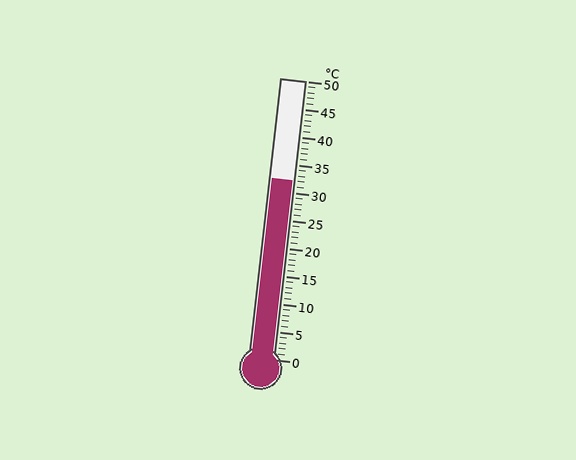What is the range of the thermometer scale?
The thermometer scale ranges from 0°C to 50°C.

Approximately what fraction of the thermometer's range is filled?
The thermometer is filled to approximately 65% of its range.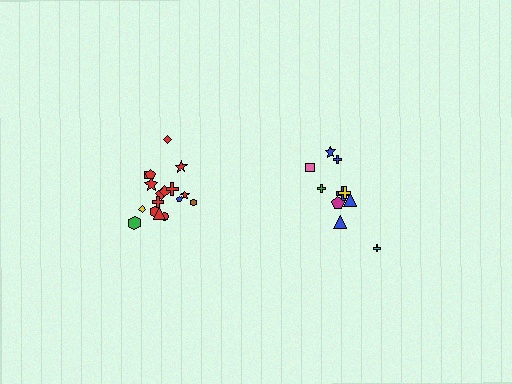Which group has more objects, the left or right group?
The left group.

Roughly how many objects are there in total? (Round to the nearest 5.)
Roughly 30 objects in total.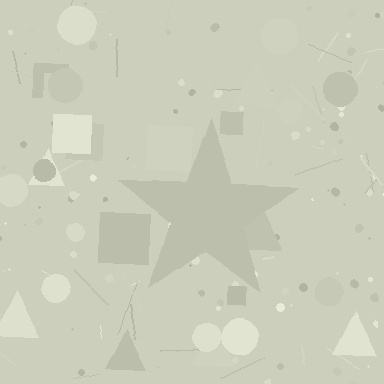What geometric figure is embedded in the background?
A star is embedded in the background.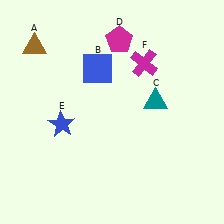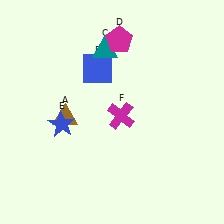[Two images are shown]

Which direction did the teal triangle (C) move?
The teal triangle (C) moved left.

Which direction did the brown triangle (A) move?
The brown triangle (A) moved down.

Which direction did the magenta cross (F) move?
The magenta cross (F) moved down.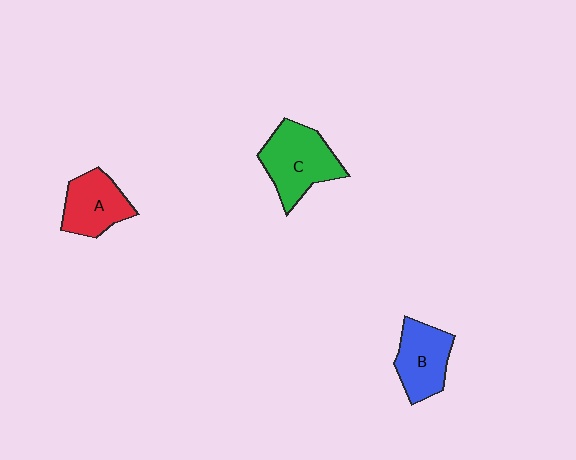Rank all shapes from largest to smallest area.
From largest to smallest: C (green), B (blue), A (red).